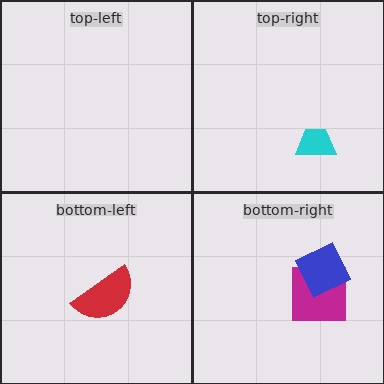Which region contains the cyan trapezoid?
The top-right region.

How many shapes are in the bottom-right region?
2.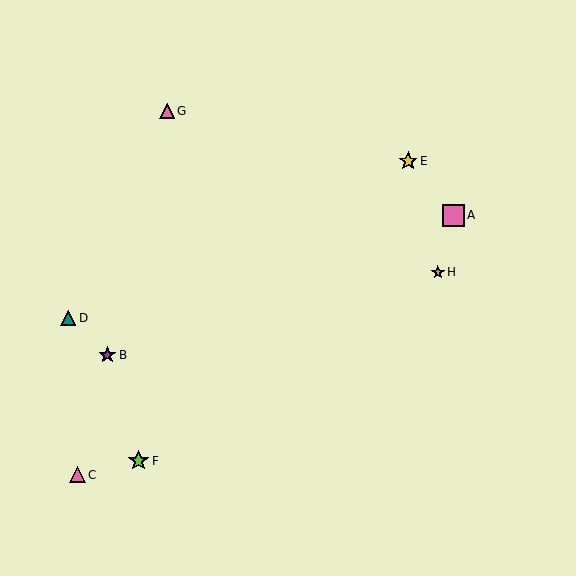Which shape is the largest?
The pink square (labeled A) is the largest.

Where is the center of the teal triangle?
The center of the teal triangle is at (68, 318).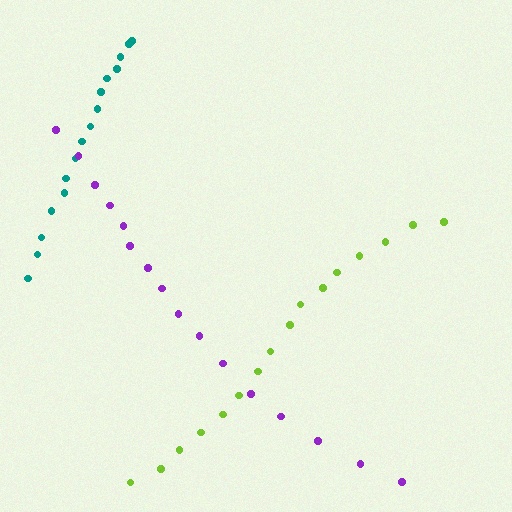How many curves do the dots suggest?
There are 3 distinct paths.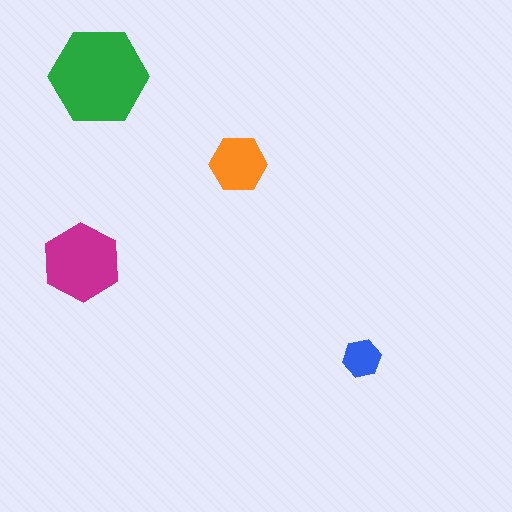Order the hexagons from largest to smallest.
the green one, the magenta one, the orange one, the blue one.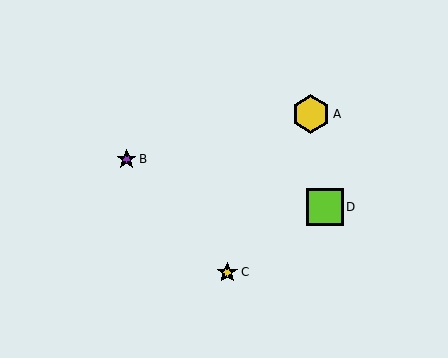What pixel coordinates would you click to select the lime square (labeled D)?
Click at (325, 207) to select the lime square D.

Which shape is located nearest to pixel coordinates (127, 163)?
The purple star (labeled B) at (127, 159) is nearest to that location.